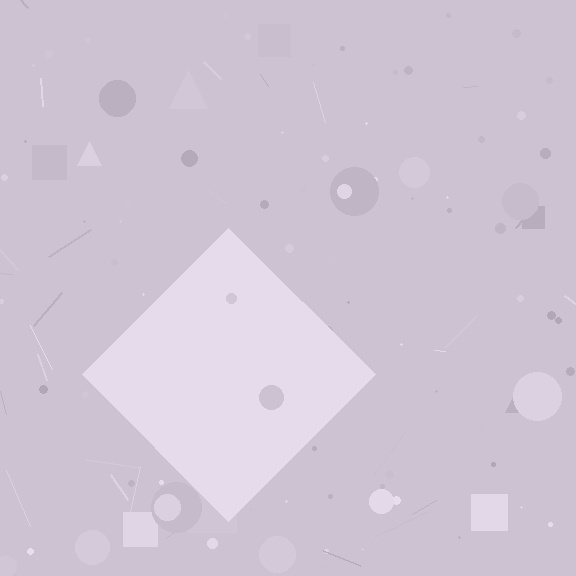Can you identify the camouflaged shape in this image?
The camouflaged shape is a diamond.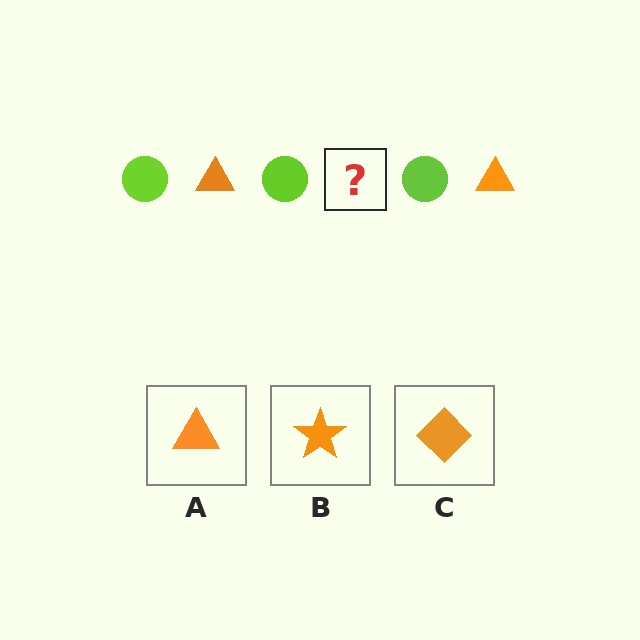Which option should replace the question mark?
Option A.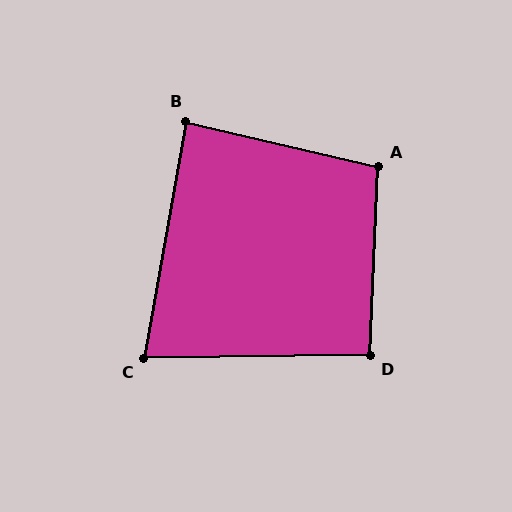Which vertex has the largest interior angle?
A, at approximately 101 degrees.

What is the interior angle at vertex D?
Approximately 93 degrees (approximately right).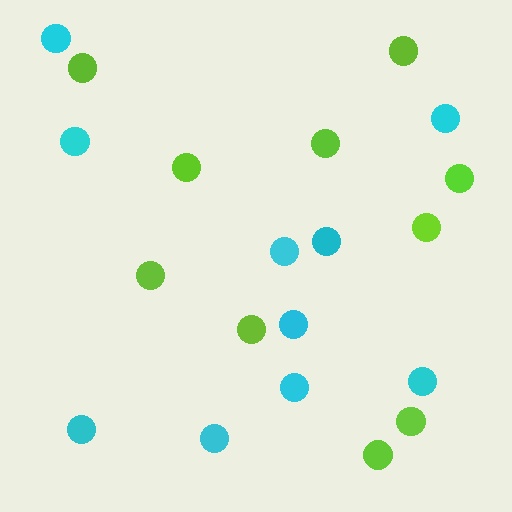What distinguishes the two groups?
There are 2 groups: one group of lime circles (10) and one group of cyan circles (10).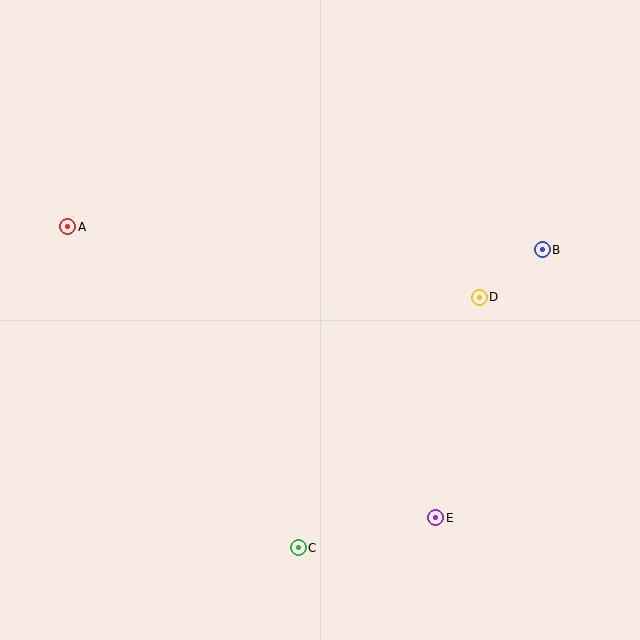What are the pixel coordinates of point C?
Point C is at (298, 548).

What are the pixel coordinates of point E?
Point E is at (436, 518).